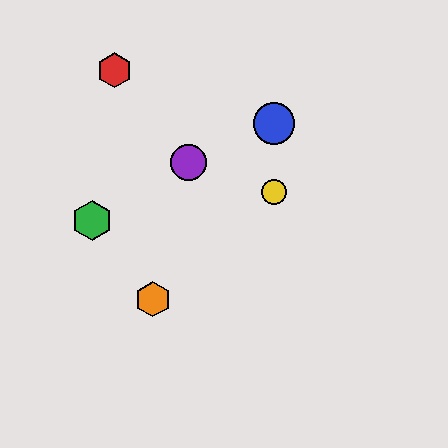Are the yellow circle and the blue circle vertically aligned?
Yes, both are at x≈274.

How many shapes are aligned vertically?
2 shapes (the blue circle, the yellow circle) are aligned vertically.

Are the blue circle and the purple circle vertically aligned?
No, the blue circle is at x≈274 and the purple circle is at x≈189.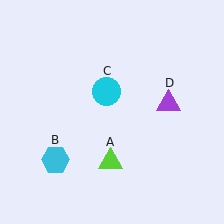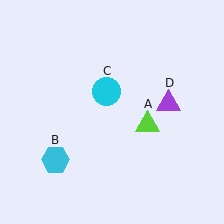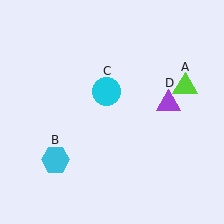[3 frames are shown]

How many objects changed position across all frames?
1 object changed position: lime triangle (object A).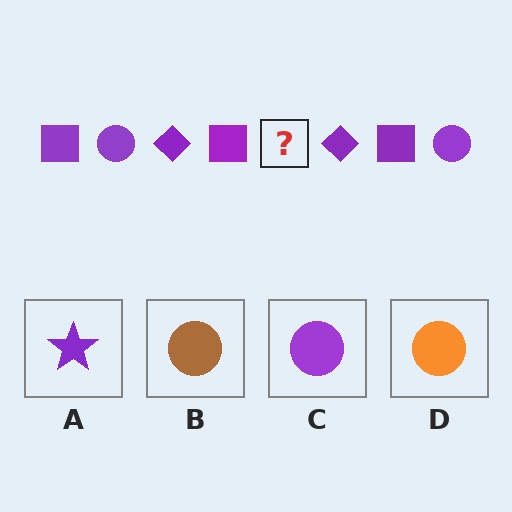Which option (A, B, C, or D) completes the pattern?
C.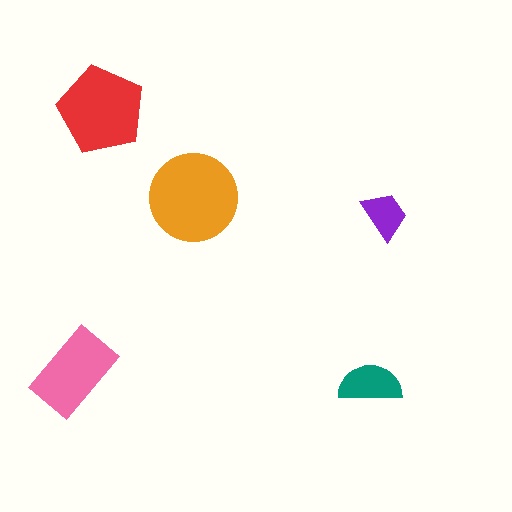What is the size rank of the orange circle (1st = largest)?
1st.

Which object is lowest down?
The teal semicircle is bottommost.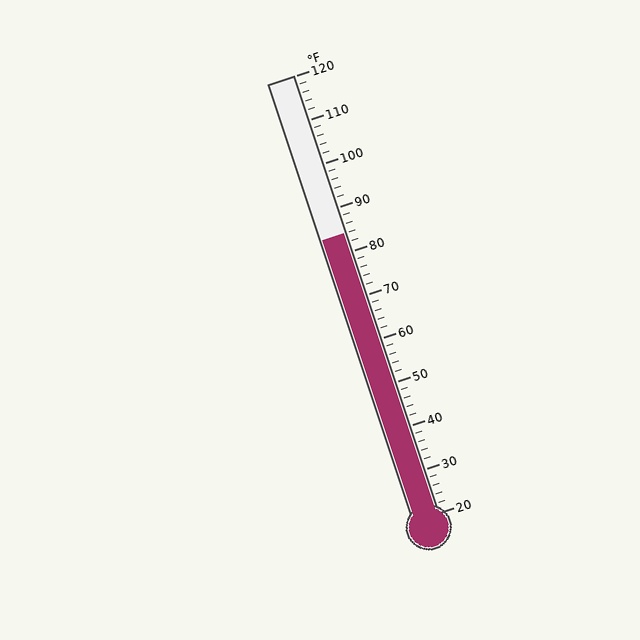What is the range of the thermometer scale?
The thermometer scale ranges from 20°F to 120°F.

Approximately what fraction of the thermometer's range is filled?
The thermometer is filled to approximately 65% of its range.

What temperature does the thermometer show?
The thermometer shows approximately 84°F.